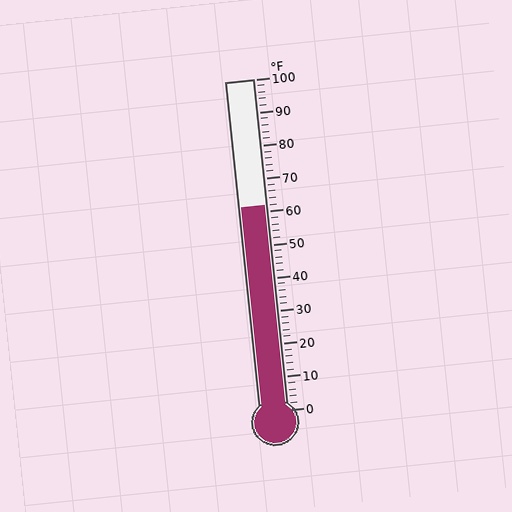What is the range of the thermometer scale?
The thermometer scale ranges from 0°F to 100°F.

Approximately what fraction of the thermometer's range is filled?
The thermometer is filled to approximately 60% of its range.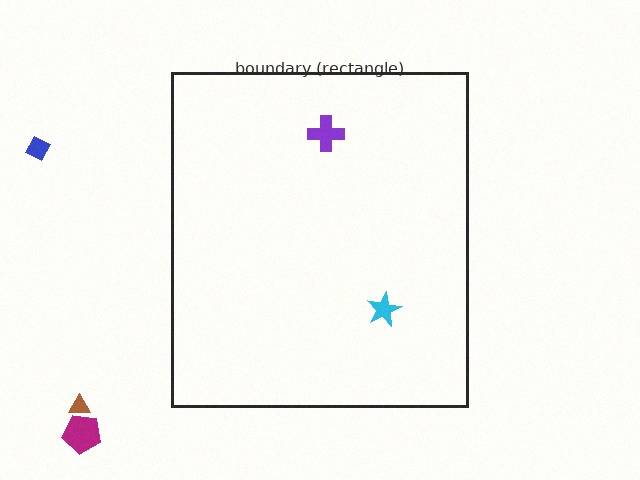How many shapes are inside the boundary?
2 inside, 3 outside.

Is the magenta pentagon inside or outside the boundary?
Outside.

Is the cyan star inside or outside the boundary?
Inside.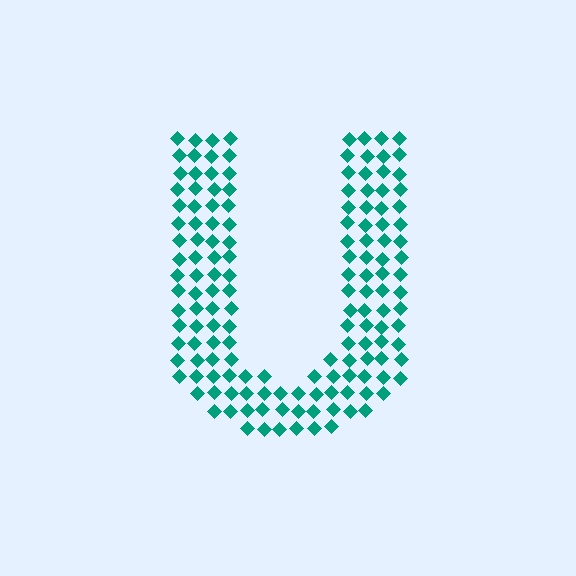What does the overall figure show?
The overall figure shows the letter U.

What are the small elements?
The small elements are diamonds.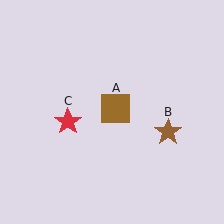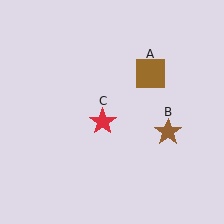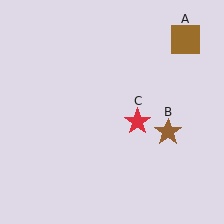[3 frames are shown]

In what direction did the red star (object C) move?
The red star (object C) moved right.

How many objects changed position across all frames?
2 objects changed position: brown square (object A), red star (object C).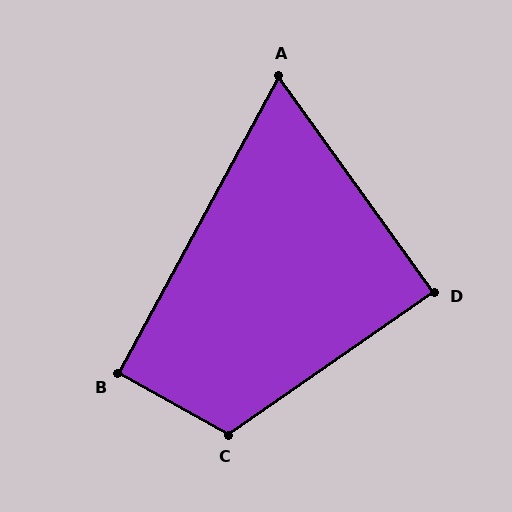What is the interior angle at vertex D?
Approximately 89 degrees (approximately right).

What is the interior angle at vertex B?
Approximately 91 degrees (approximately right).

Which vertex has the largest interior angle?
C, at approximately 116 degrees.